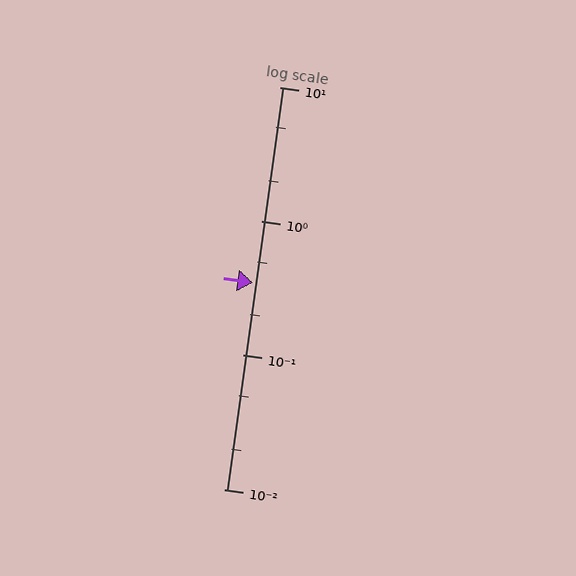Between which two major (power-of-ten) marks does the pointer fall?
The pointer is between 0.1 and 1.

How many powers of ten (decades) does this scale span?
The scale spans 3 decades, from 0.01 to 10.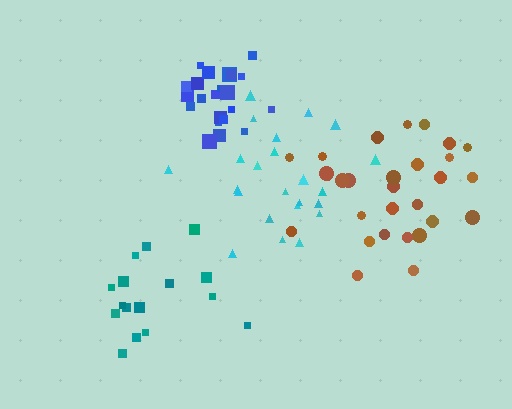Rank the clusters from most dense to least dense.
blue, brown, teal, cyan.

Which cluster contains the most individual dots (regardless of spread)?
Brown (30).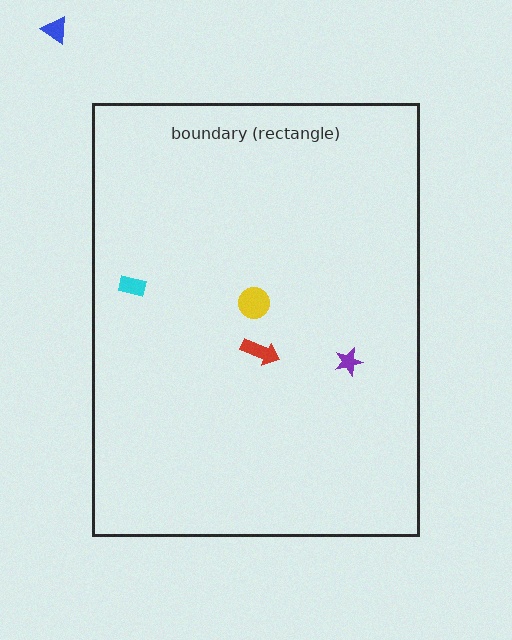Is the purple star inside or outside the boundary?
Inside.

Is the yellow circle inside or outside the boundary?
Inside.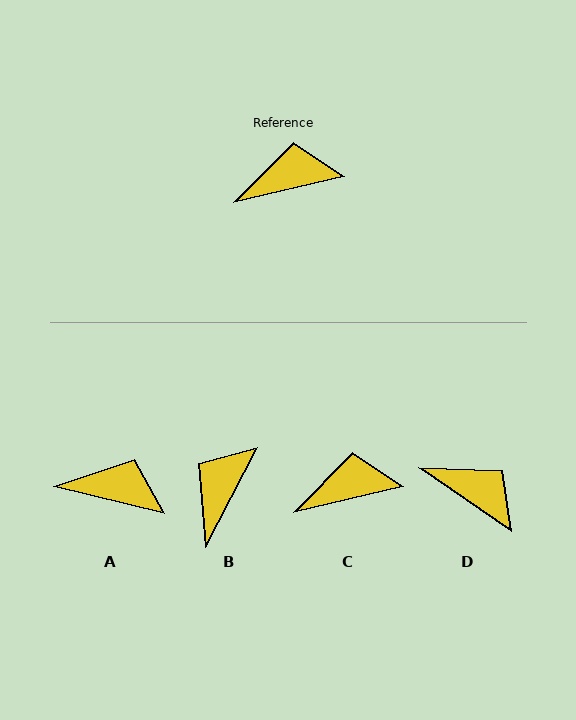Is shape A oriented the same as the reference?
No, it is off by about 27 degrees.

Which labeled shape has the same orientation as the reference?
C.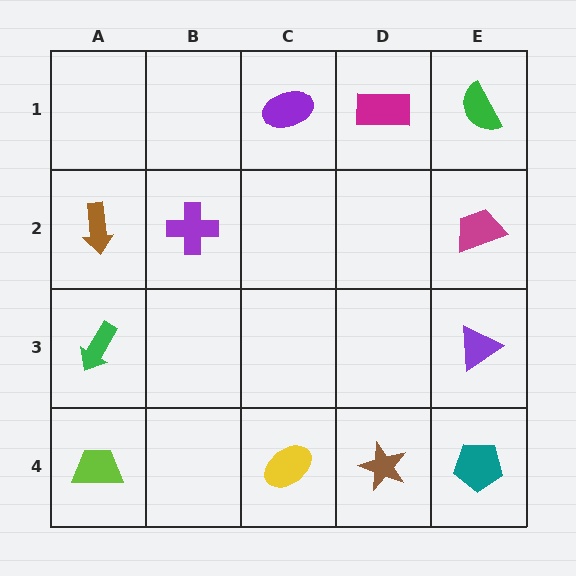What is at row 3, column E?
A purple triangle.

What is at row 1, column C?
A purple ellipse.